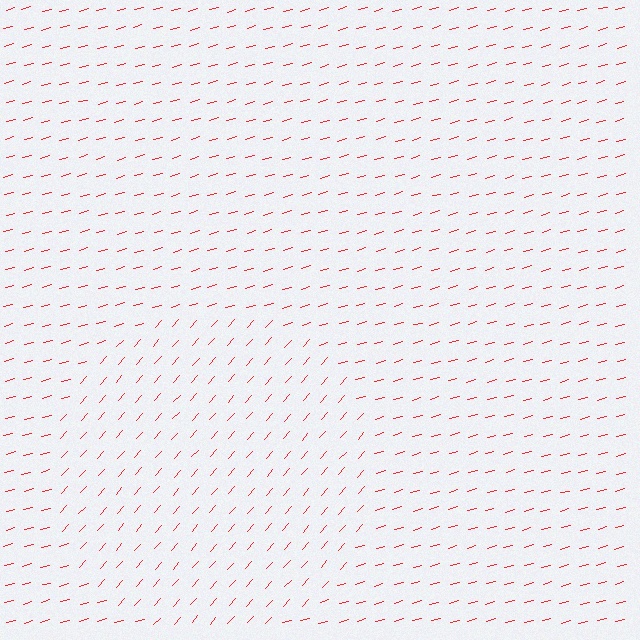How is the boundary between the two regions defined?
The boundary is defined purely by a change in line orientation (approximately 33 degrees difference). All lines are the same color and thickness.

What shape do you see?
I see a circle.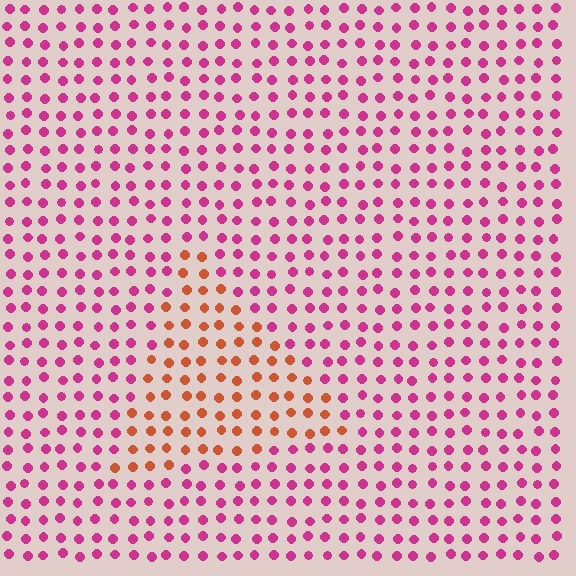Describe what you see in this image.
The image is filled with small magenta elements in a uniform arrangement. A triangle-shaped region is visible where the elements are tinted to a slightly different hue, forming a subtle color boundary.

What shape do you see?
I see a triangle.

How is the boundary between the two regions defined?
The boundary is defined purely by a slight shift in hue (about 50 degrees). Spacing, size, and orientation are identical on both sides.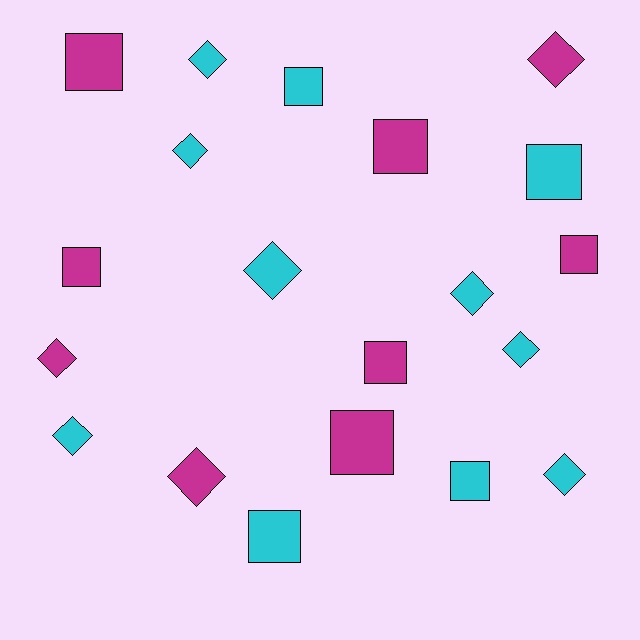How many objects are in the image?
There are 20 objects.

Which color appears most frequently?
Cyan, with 11 objects.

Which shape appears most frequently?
Square, with 10 objects.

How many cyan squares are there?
There are 4 cyan squares.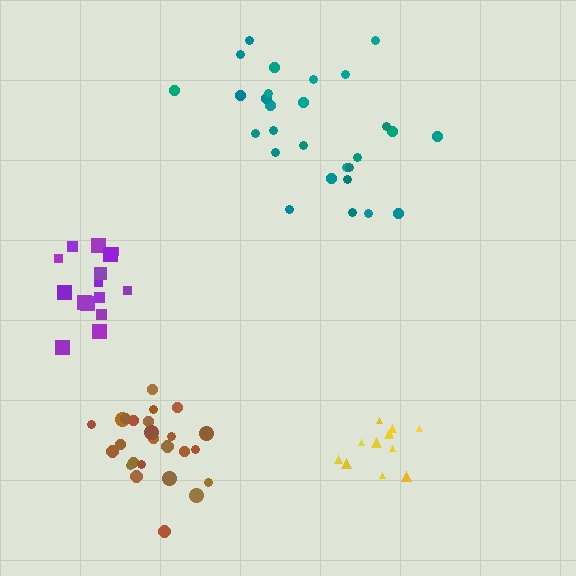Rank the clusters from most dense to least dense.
brown, purple, yellow, teal.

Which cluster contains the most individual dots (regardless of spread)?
Teal (28).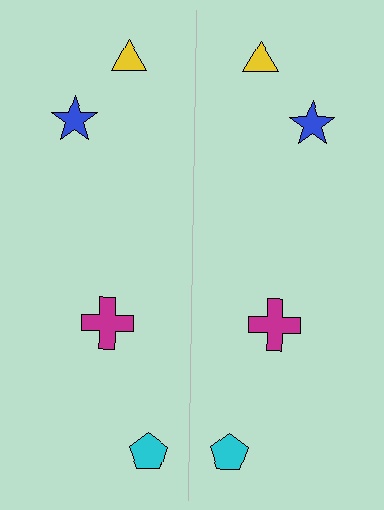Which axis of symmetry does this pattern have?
The pattern has a vertical axis of symmetry running through the center of the image.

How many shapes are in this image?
There are 8 shapes in this image.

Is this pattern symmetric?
Yes, this pattern has bilateral (reflection) symmetry.